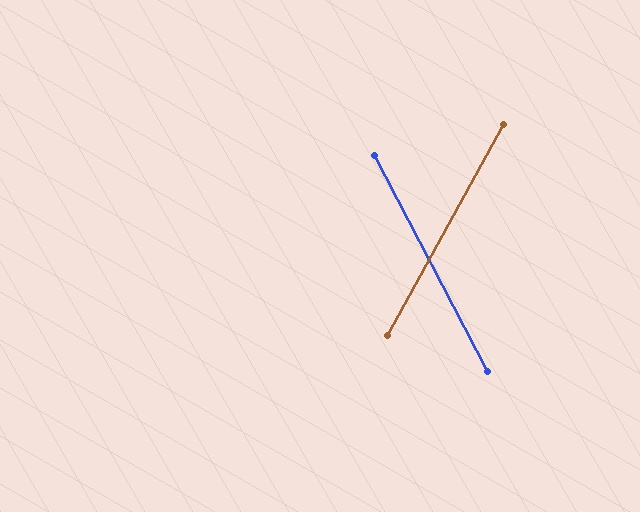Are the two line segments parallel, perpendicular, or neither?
Neither parallel nor perpendicular — they differ by about 57°.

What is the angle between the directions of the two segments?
Approximately 57 degrees.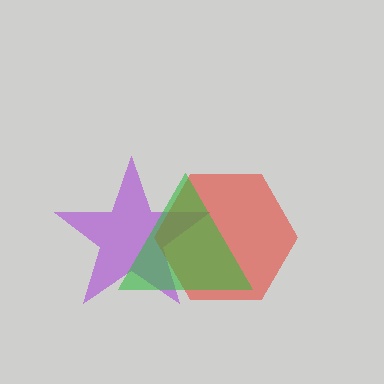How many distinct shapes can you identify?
There are 3 distinct shapes: a purple star, a red hexagon, a green triangle.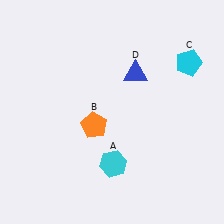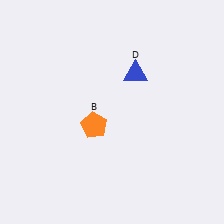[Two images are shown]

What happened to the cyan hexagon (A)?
The cyan hexagon (A) was removed in Image 2. It was in the bottom-right area of Image 1.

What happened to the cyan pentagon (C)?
The cyan pentagon (C) was removed in Image 2. It was in the top-right area of Image 1.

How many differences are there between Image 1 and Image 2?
There are 2 differences between the two images.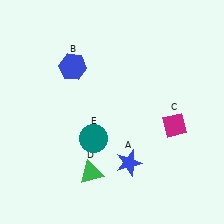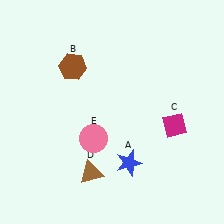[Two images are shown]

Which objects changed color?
B changed from blue to brown. D changed from green to brown. E changed from teal to pink.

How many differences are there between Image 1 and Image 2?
There are 3 differences between the two images.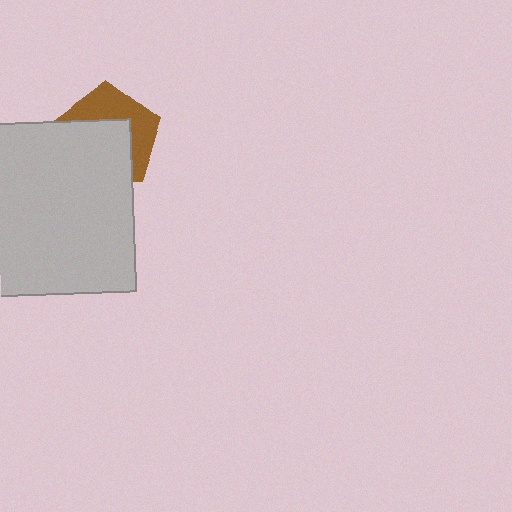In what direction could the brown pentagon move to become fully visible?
The brown pentagon could move toward the upper-right. That would shift it out from behind the light gray square entirely.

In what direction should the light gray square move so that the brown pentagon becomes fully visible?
The light gray square should move toward the lower-left. That is the shortest direction to clear the overlap and leave the brown pentagon fully visible.